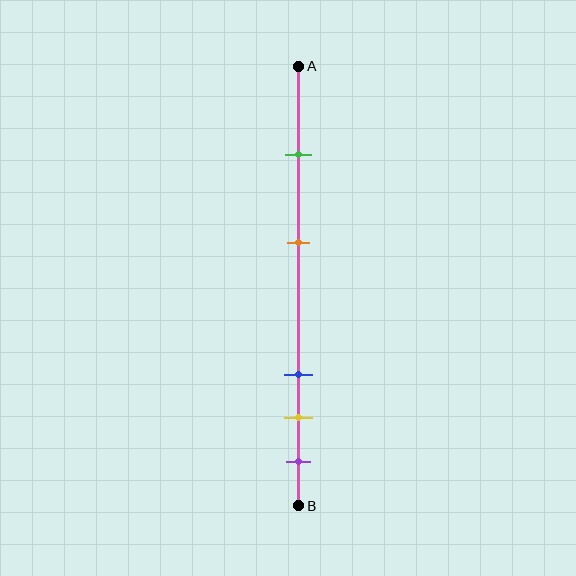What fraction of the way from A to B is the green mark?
The green mark is approximately 20% (0.2) of the way from A to B.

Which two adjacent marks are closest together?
The yellow and purple marks are the closest adjacent pair.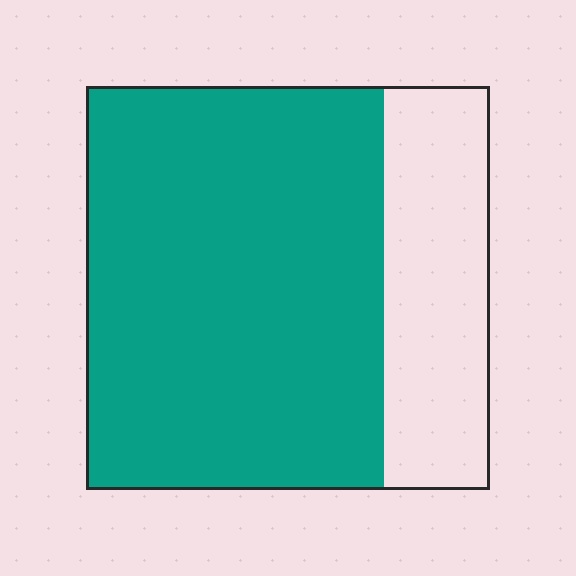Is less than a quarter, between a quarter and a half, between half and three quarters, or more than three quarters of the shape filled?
Between half and three quarters.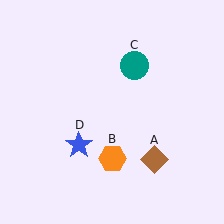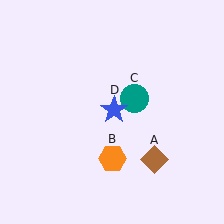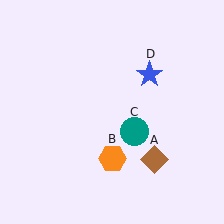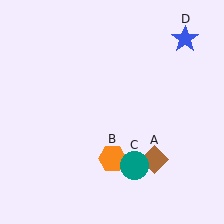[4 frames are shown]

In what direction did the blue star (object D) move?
The blue star (object D) moved up and to the right.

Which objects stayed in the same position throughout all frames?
Brown diamond (object A) and orange hexagon (object B) remained stationary.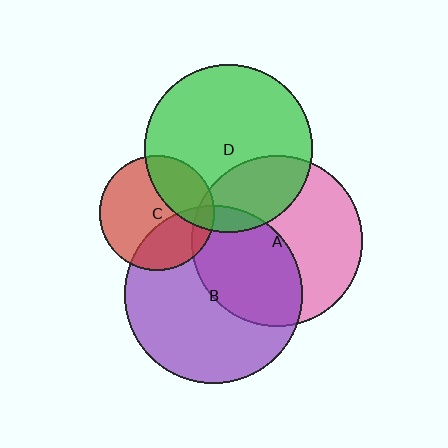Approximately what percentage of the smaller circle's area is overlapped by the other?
Approximately 30%.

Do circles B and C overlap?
Yes.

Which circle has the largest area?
Circle B (purple).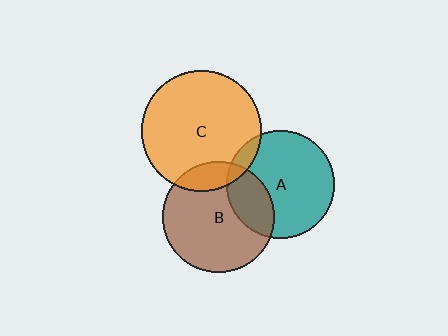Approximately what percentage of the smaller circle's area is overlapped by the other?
Approximately 10%.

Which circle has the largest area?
Circle C (orange).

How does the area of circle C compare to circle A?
Approximately 1.2 times.